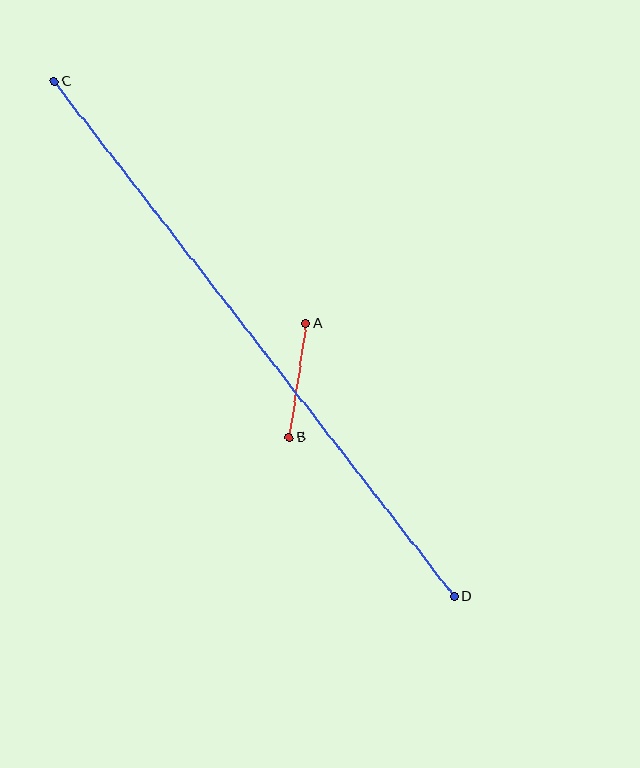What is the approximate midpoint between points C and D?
The midpoint is at approximately (254, 339) pixels.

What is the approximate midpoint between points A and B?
The midpoint is at approximately (298, 380) pixels.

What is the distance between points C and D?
The distance is approximately 652 pixels.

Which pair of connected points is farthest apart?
Points C and D are farthest apart.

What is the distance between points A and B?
The distance is approximately 115 pixels.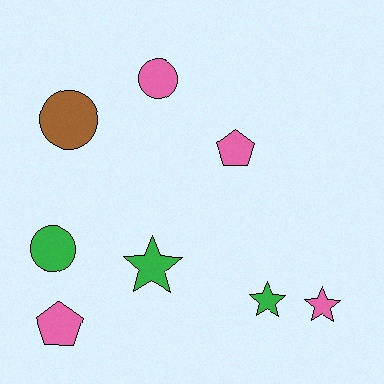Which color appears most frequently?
Pink, with 4 objects.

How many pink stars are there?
There is 1 pink star.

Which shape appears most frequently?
Star, with 3 objects.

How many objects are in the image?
There are 8 objects.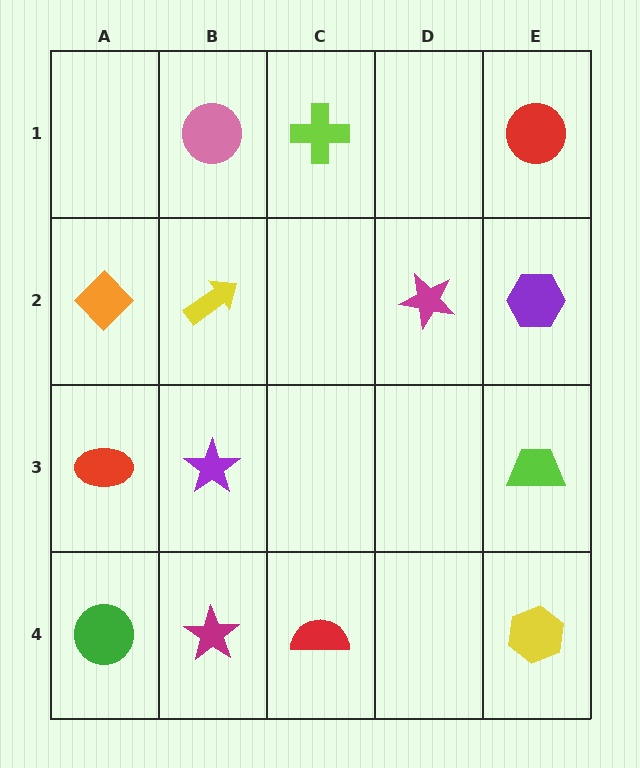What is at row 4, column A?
A green circle.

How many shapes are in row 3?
3 shapes.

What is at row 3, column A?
A red ellipse.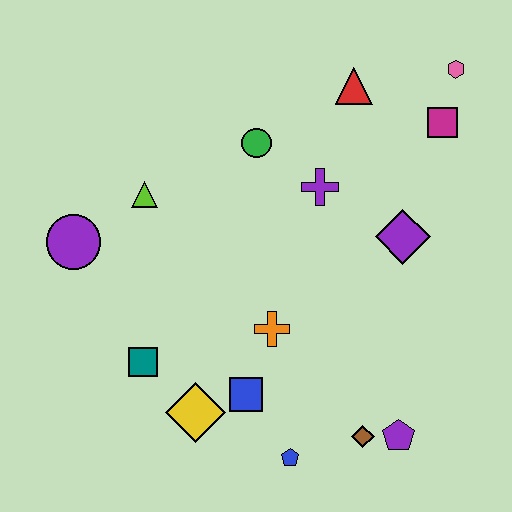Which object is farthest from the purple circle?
The pink hexagon is farthest from the purple circle.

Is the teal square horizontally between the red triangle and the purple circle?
Yes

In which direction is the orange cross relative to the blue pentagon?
The orange cross is above the blue pentagon.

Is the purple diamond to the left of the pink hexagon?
Yes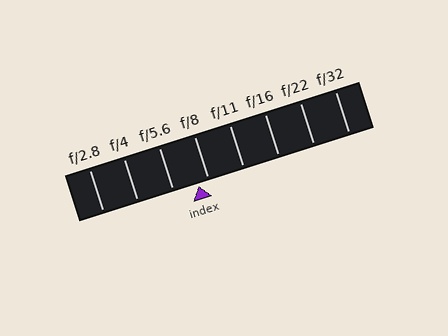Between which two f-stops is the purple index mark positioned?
The index mark is between f/5.6 and f/8.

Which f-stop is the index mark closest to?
The index mark is closest to f/8.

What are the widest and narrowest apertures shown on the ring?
The widest aperture shown is f/2.8 and the narrowest is f/32.